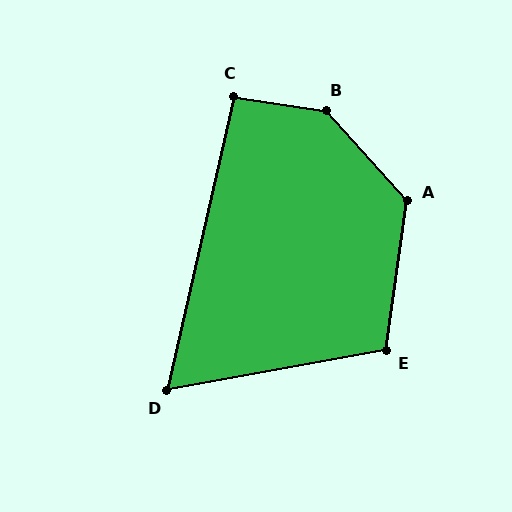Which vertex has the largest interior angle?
B, at approximately 141 degrees.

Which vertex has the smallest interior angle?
D, at approximately 67 degrees.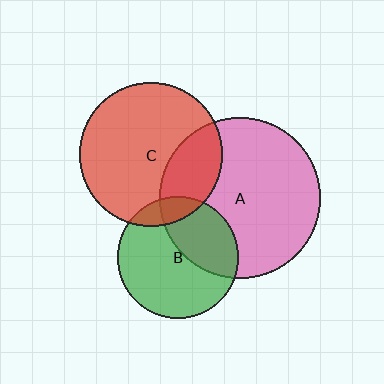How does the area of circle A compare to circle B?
Approximately 1.8 times.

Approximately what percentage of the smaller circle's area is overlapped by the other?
Approximately 35%.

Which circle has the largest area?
Circle A (pink).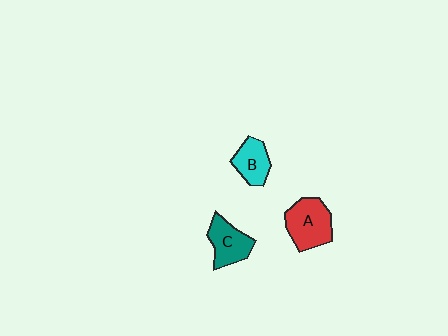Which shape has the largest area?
Shape A (red).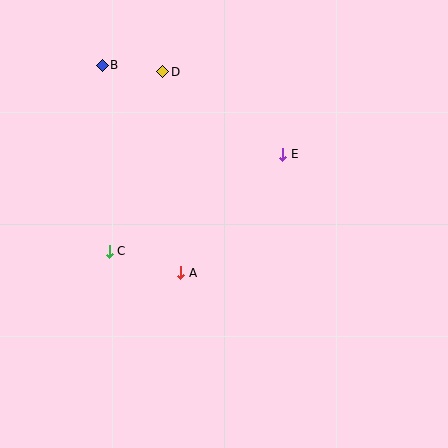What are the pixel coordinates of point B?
Point B is at (102, 65).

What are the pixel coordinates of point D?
Point D is at (163, 72).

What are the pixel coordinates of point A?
Point A is at (181, 273).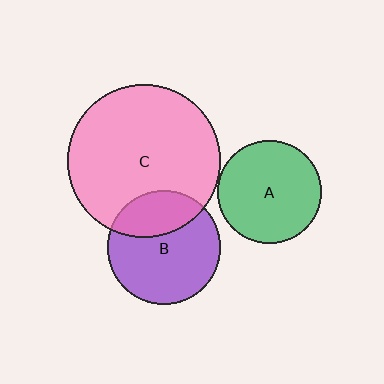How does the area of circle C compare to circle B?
Approximately 1.8 times.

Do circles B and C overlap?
Yes.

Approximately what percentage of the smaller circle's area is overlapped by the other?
Approximately 30%.